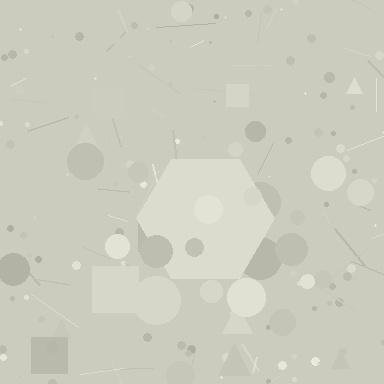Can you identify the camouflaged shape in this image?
The camouflaged shape is a hexagon.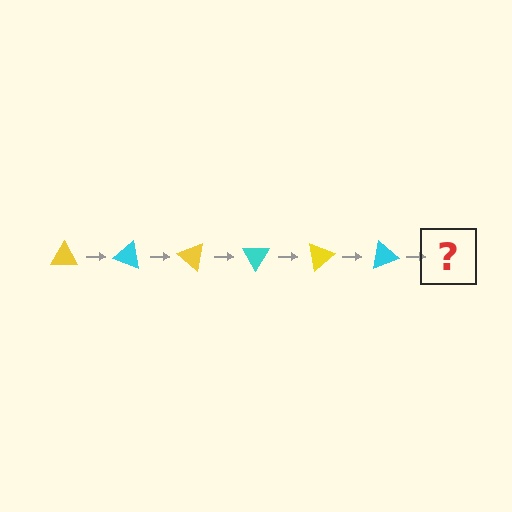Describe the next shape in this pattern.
It should be a yellow triangle, rotated 120 degrees from the start.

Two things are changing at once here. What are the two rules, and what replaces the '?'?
The two rules are that it rotates 20 degrees each step and the color cycles through yellow and cyan. The '?' should be a yellow triangle, rotated 120 degrees from the start.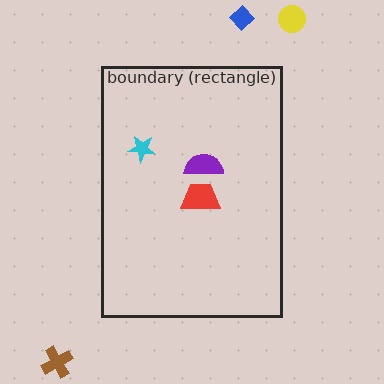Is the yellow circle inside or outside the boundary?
Outside.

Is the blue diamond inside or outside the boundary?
Outside.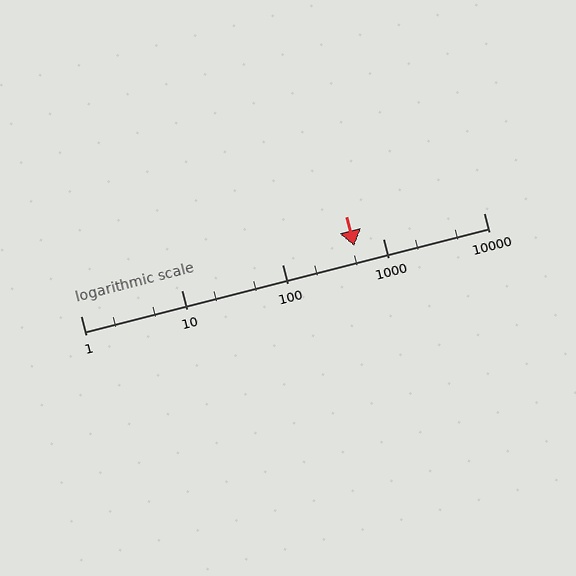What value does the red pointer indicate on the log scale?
The pointer indicates approximately 520.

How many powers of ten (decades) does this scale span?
The scale spans 4 decades, from 1 to 10000.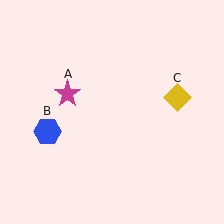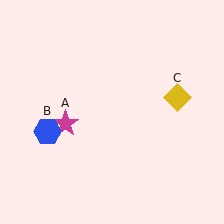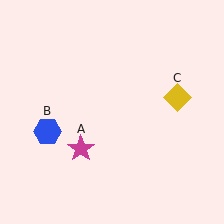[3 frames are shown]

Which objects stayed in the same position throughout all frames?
Blue hexagon (object B) and yellow diamond (object C) remained stationary.